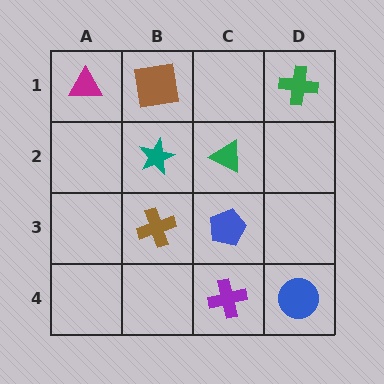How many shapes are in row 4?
2 shapes.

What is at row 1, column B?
A brown square.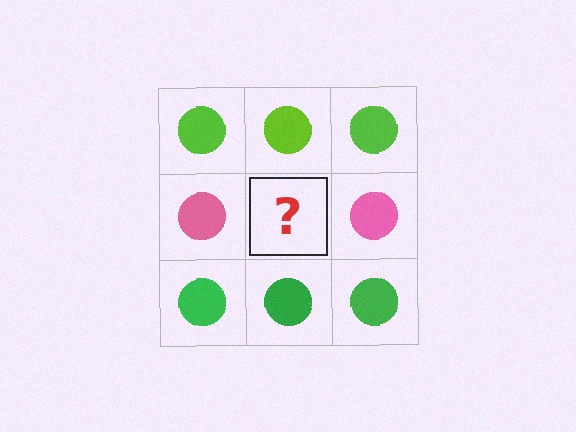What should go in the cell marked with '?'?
The missing cell should contain a pink circle.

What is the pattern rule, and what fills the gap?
The rule is that each row has a consistent color. The gap should be filled with a pink circle.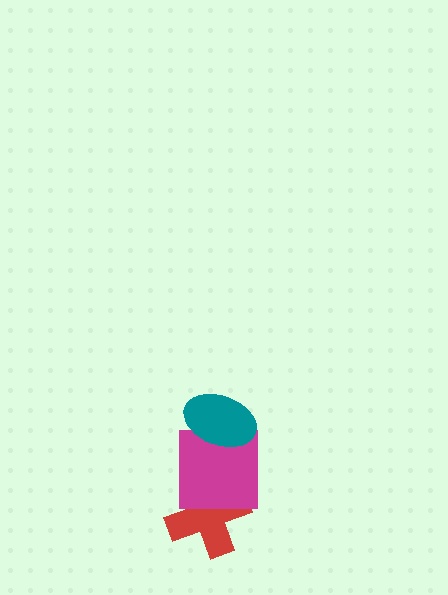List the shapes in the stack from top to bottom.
From top to bottom: the teal ellipse, the magenta square, the red cross.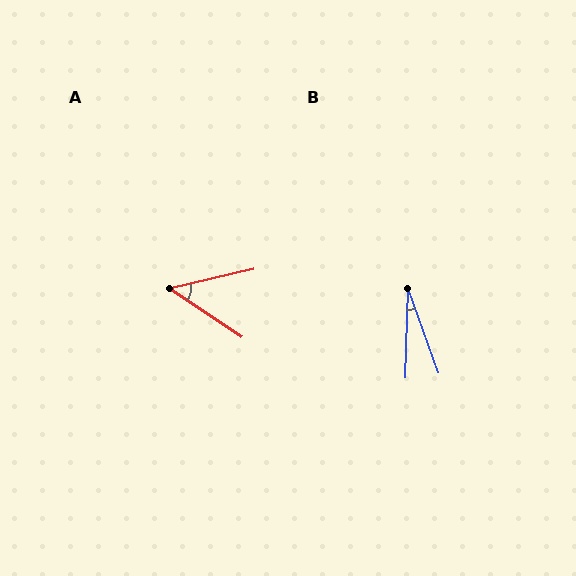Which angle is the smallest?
B, at approximately 21 degrees.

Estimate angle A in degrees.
Approximately 47 degrees.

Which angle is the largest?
A, at approximately 47 degrees.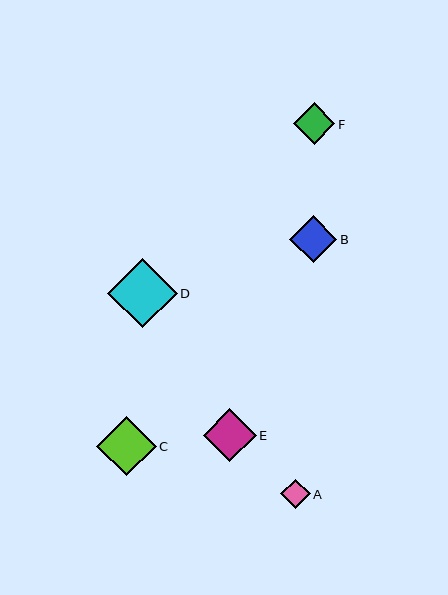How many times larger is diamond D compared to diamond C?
Diamond D is approximately 1.2 times the size of diamond C.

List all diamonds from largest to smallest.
From largest to smallest: D, C, E, B, F, A.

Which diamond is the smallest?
Diamond A is the smallest with a size of approximately 29 pixels.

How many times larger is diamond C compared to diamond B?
Diamond C is approximately 1.3 times the size of diamond B.